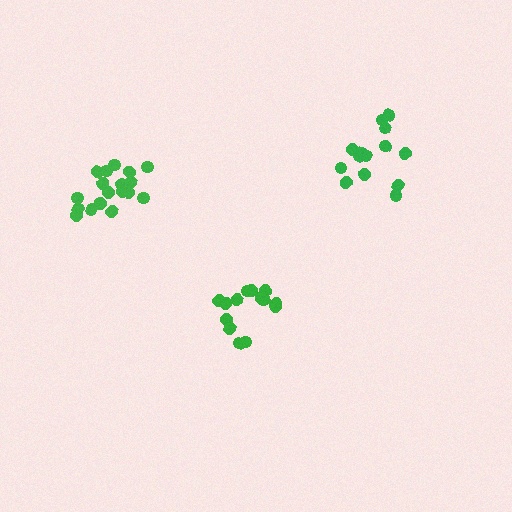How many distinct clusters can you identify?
There are 3 distinct clusters.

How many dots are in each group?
Group 1: 14 dots, Group 2: 15 dots, Group 3: 18 dots (47 total).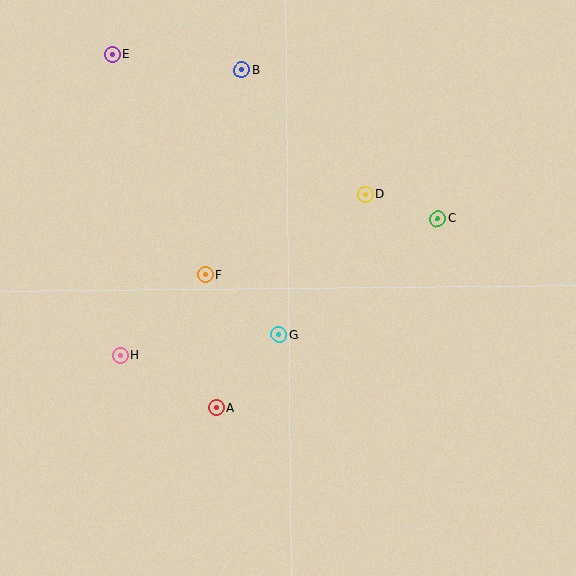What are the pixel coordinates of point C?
Point C is at (438, 219).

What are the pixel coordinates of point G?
Point G is at (279, 335).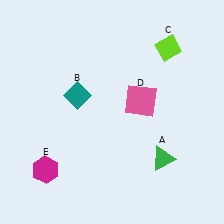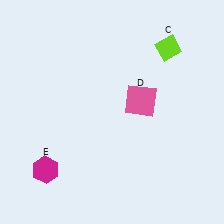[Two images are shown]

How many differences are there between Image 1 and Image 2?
There are 2 differences between the two images.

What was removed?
The teal diamond (B), the green triangle (A) were removed in Image 2.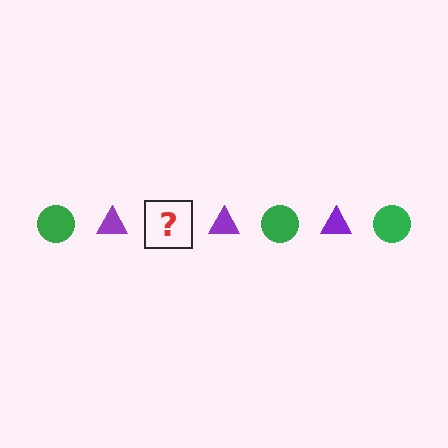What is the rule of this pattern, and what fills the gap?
The rule is that the pattern alternates between green circle and purple triangle. The gap should be filled with a green circle.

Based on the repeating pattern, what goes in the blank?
The blank should be a green circle.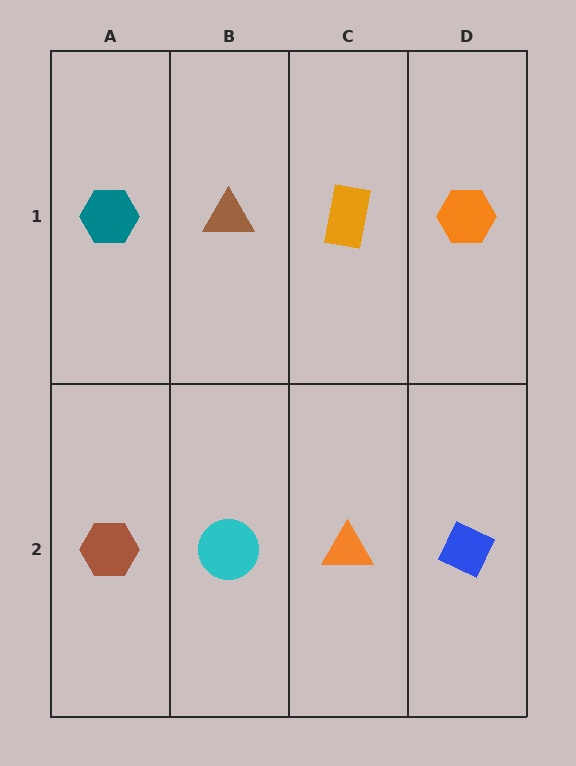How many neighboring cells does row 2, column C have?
3.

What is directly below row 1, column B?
A cyan circle.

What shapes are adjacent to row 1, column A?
A brown hexagon (row 2, column A), a brown triangle (row 1, column B).